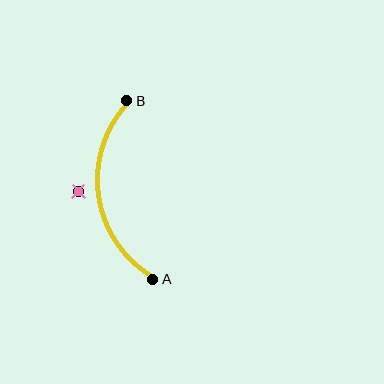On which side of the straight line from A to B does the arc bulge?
The arc bulges to the left of the straight line connecting A and B.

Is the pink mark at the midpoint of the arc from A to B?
No — the pink mark does not lie on the arc at all. It sits slightly outside the curve.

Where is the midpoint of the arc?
The arc midpoint is the point on the curve farthest from the straight line joining A and B. It sits to the left of that line.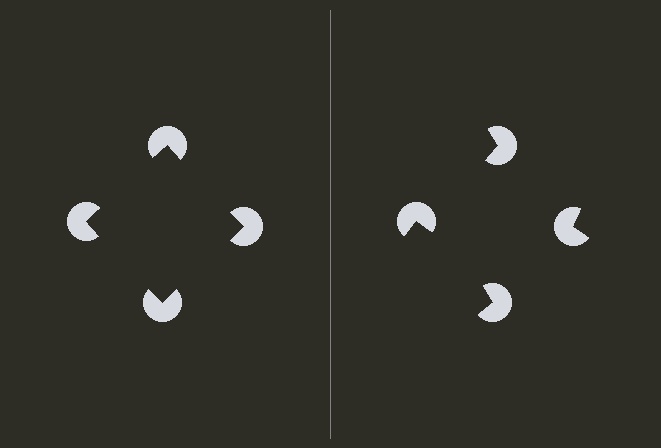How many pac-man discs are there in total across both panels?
8 — 4 on each side.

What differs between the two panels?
The pac-man discs are positioned identically on both sides; only the wedge orientations differ. On the left they align to a square; on the right they are misaligned.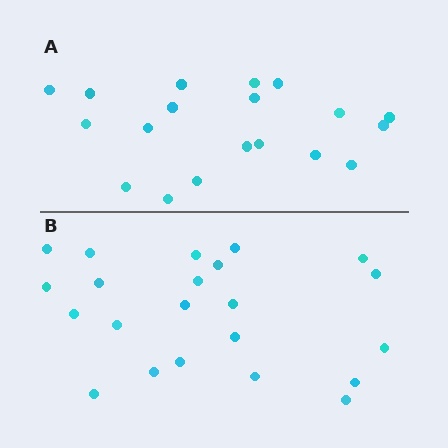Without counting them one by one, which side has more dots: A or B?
Region B (the bottom region) has more dots.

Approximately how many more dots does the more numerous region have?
Region B has just a few more — roughly 2 or 3 more dots than region A.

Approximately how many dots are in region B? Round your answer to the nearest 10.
About 20 dots. (The exact count is 22, which rounds to 20.)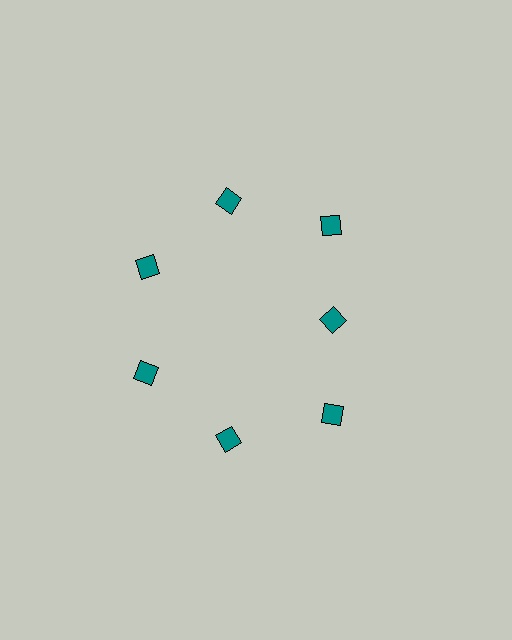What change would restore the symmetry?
The symmetry would be restored by moving it outward, back onto the ring so that all 7 diamonds sit at equal angles and equal distance from the center.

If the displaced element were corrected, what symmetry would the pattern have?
It would have 7-fold rotational symmetry — the pattern would map onto itself every 51 degrees.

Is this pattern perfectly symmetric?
No. The 7 teal diamonds are arranged in a ring, but one element near the 3 o'clock position is pulled inward toward the center, breaking the 7-fold rotational symmetry.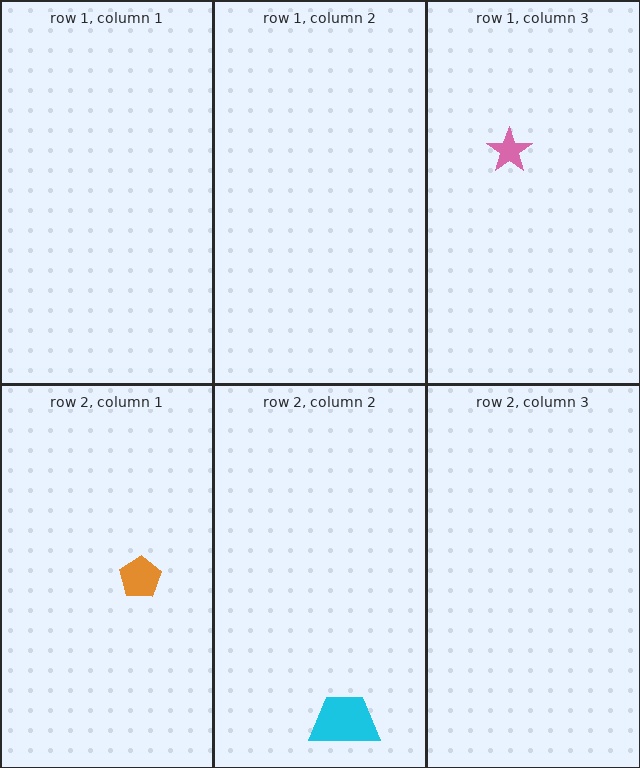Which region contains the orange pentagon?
The row 2, column 1 region.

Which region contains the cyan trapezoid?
The row 2, column 2 region.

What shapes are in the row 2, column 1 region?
The orange pentagon.